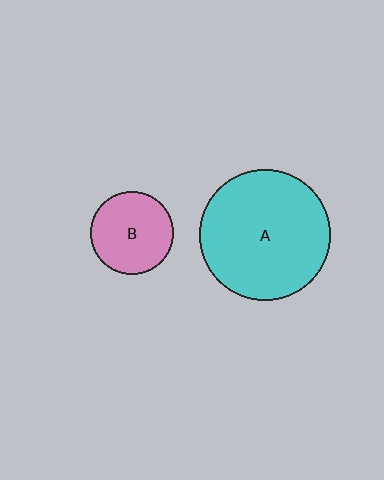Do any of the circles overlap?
No, none of the circles overlap.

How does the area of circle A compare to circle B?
Approximately 2.5 times.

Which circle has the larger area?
Circle A (cyan).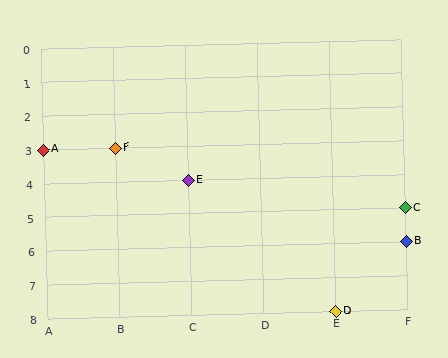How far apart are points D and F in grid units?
Points D and F are 3 columns and 5 rows apart (about 5.8 grid units diagonally).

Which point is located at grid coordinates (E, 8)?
Point D is at (E, 8).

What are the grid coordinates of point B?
Point B is at grid coordinates (F, 6).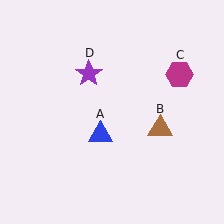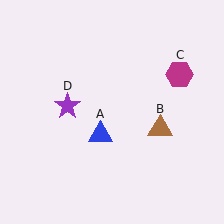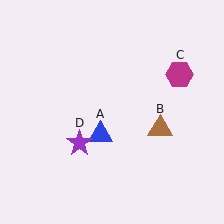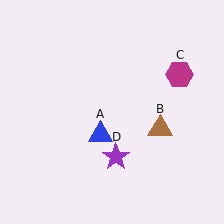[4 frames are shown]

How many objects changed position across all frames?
1 object changed position: purple star (object D).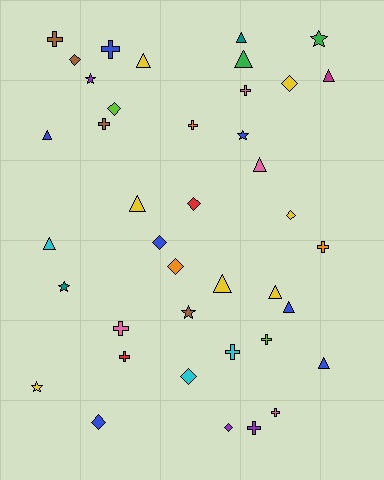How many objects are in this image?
There are 40 objects.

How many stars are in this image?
There are 6 stars.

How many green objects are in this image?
There are 2 green objects.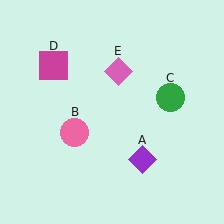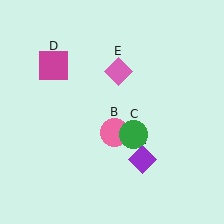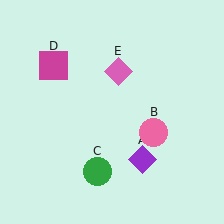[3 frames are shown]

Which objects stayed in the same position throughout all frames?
Purple diamond (object A) and magenta square (object D) and pink diamond (object E) remained stationary.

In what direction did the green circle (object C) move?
The green circle (object C) moved down and to the left.